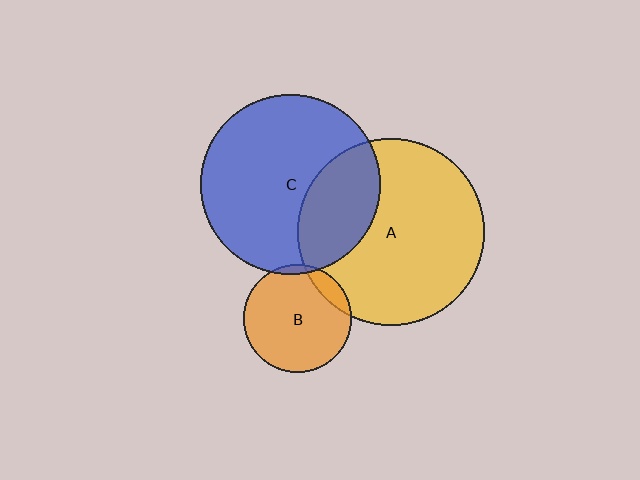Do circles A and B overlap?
Yes.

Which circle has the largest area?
Circle A (yellow).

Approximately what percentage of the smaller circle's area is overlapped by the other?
Approximately 10%.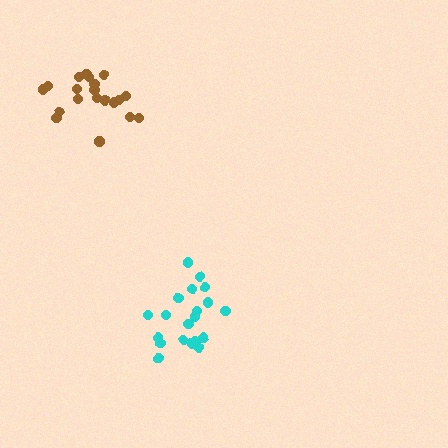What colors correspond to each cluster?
The clusters are colored: brown, cyan.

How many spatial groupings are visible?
There are 2 spatial groupings.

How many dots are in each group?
Group 1: 20 dots, Group 2: 21 dots (41 total).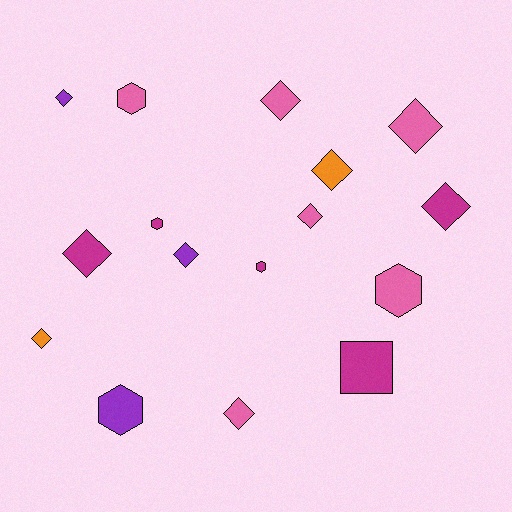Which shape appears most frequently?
Diamond, with 10 objects.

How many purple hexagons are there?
There is 1 purple hexagon.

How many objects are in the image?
There are 16 objects.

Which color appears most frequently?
Pink, with 6 objects.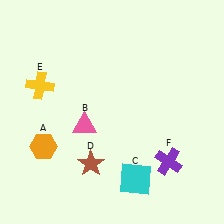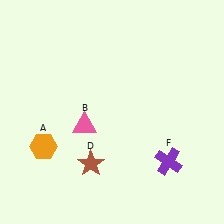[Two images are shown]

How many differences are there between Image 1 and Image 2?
There are 2 differences between the two images.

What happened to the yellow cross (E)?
The yellow cross (E) was removed in Image 2. It was in the top-left area of Image 1.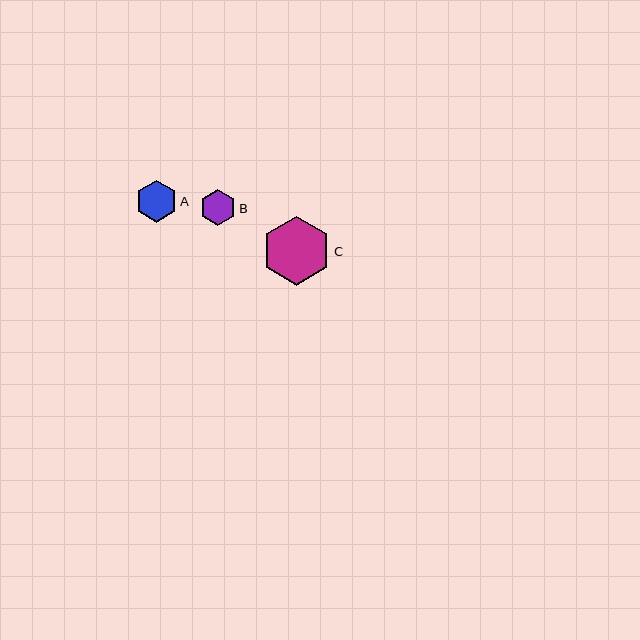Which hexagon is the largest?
Hexagon C is the largest with a size of approximately 69 pixels.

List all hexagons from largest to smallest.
From largest to smallest: C, A, B.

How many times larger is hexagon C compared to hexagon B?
Hexagon C is approximately 1.9 times the size of hexagon B.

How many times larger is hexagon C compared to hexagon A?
Hexagon C is approximately 1.6 times the size of hexagon A.